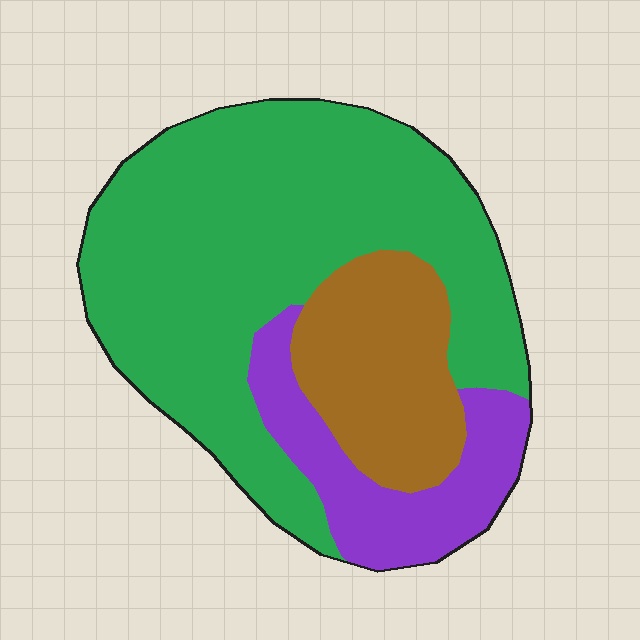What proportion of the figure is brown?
Brown covers 20% of the figure.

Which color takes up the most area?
Green, at roughly 65%.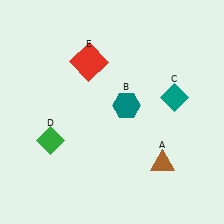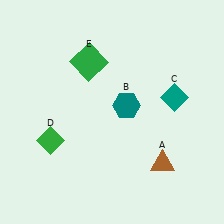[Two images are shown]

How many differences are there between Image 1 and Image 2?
There is 1 difference between the two images.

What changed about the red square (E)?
In Image 1, E is red. In Image 2, it changed to green.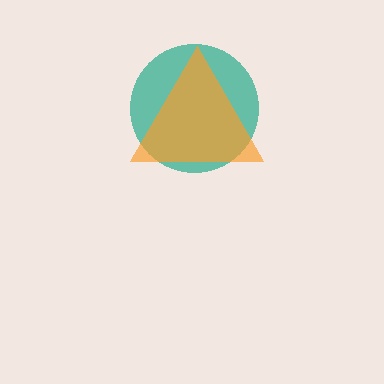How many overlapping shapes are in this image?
There are 2 overlapping shapes in the image.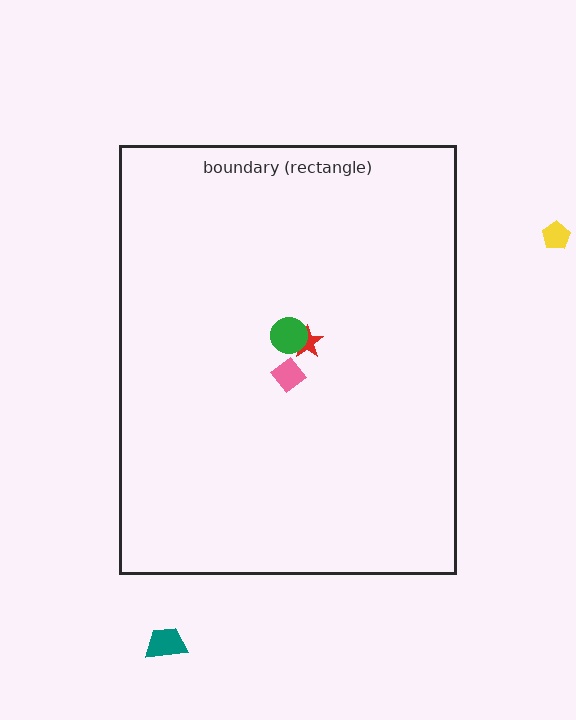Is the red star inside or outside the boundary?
Inside.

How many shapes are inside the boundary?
3 inside, 2 outside.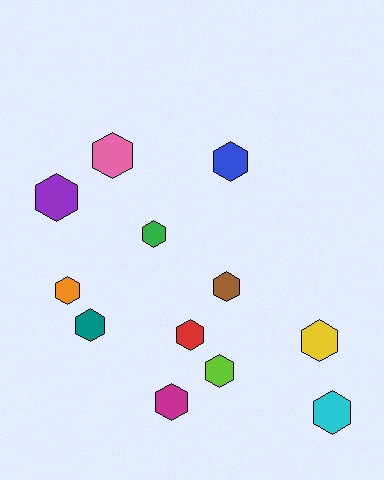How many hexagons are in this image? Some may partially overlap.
There are 12 hexagons.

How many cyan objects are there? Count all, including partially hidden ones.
There is 1 cyan object.